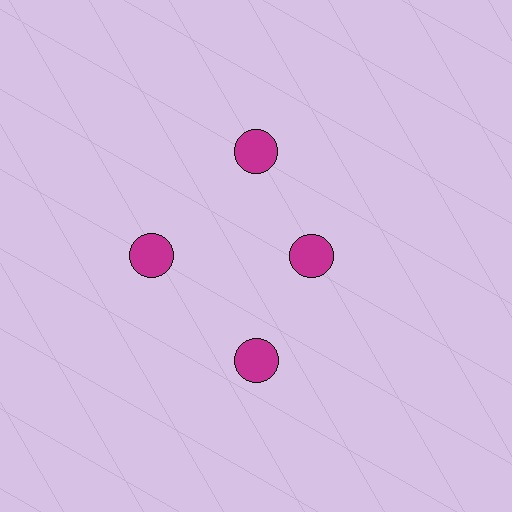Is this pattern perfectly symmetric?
No. The 4 magenta circles are arranged in a ring, but one element near the 3 o'clock position is pulled inward toward the center, breaking the 4-fold rotational symmetry.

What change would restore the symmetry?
The symmetry would be restored by moving it outward, back onto the ring so that all 4 circles sit at equal angles and equal distance from the center.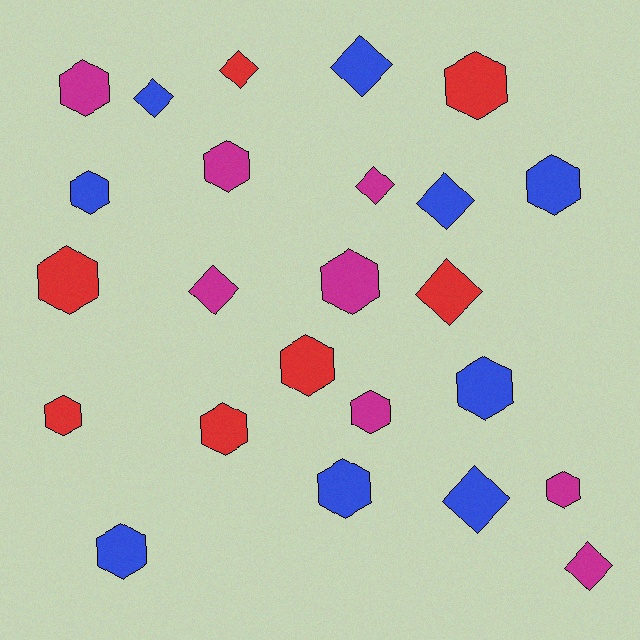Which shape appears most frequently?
Hexagon, with 15 objects.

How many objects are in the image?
There are 24 objects.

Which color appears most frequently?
Blue, with 9 objects.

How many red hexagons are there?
There are 5 red hexagons.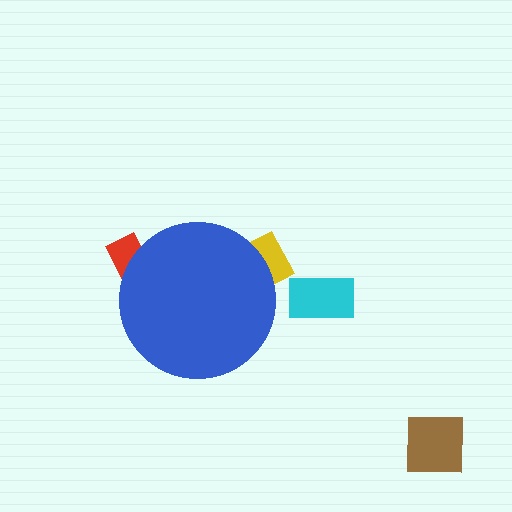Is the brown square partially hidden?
No, the brown square is fully visible.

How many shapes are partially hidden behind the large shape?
2 shapes are partially hidden.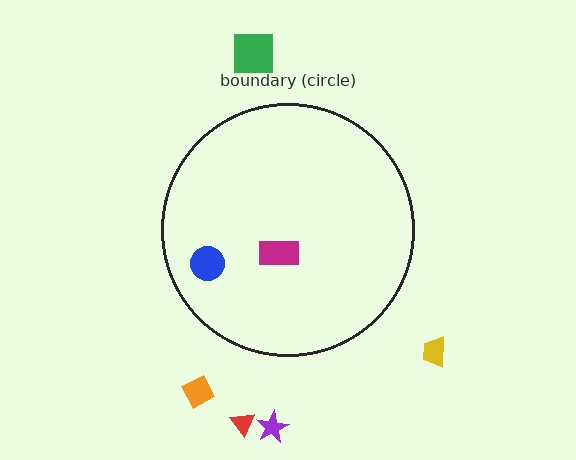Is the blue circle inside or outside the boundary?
Inside.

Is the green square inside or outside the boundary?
Outside.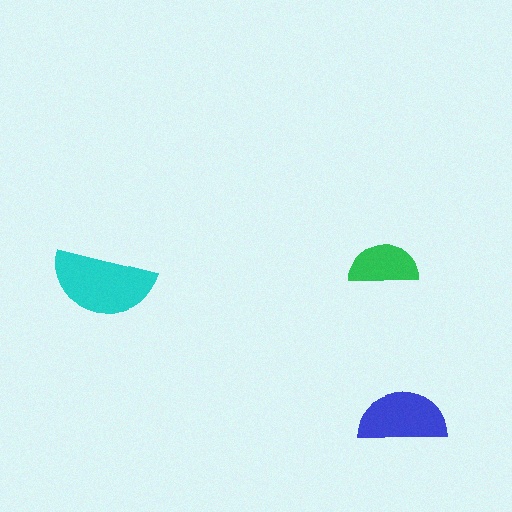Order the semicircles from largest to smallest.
the cyan one, the blue one, the green one.